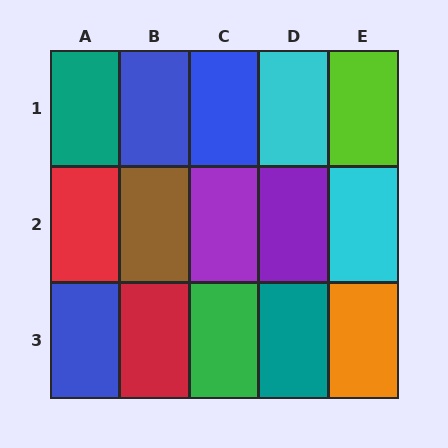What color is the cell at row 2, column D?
Purple.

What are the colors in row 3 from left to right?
Blue, red, green, teal, orange.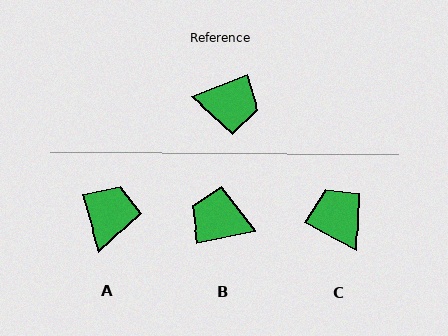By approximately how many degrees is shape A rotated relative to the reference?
Approximately 85 degrees counter-clockwise.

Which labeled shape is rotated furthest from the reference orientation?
B, about 170 degrees away.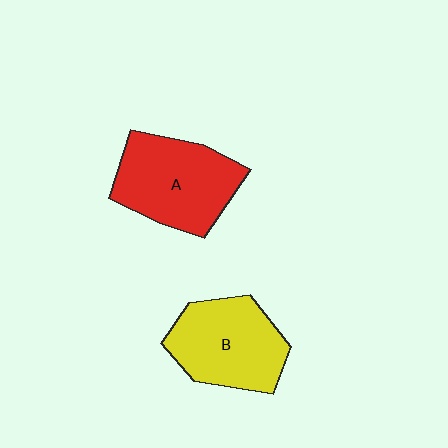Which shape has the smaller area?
Shape B (yellow).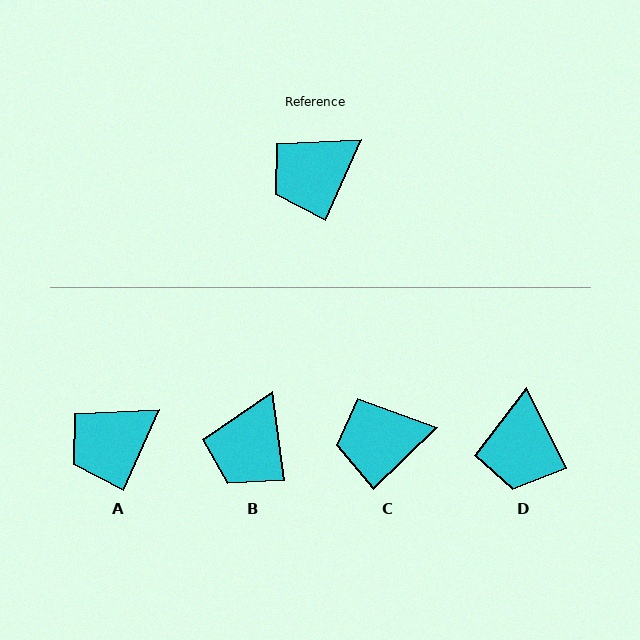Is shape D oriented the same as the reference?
No, it is off by about 49 degrees.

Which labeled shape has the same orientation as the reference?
A.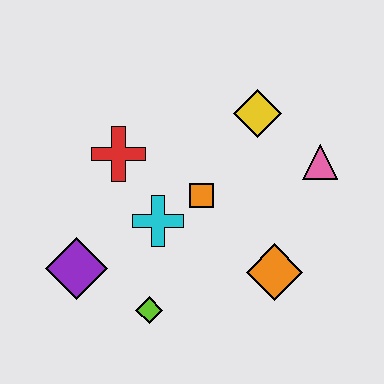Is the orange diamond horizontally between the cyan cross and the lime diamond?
No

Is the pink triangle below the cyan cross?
No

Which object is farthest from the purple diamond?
The pink triangle is farthest from the purple diamond.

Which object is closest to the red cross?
The cyan cross is closest to the red cross.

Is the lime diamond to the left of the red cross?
No